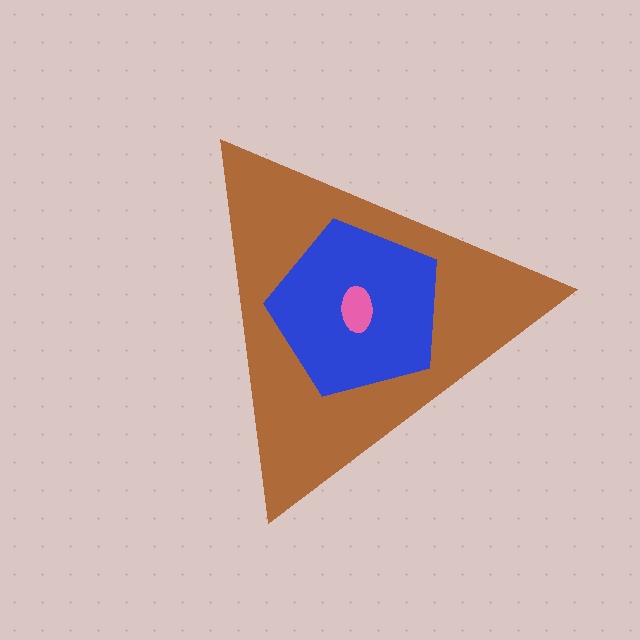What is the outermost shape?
The brown triangle.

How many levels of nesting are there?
3.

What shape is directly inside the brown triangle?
The blue pentagon.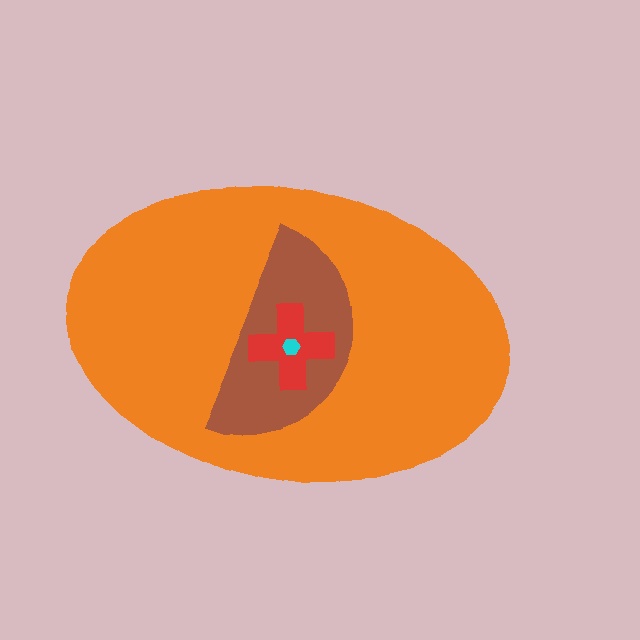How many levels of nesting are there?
4.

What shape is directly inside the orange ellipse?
The brown semicircle.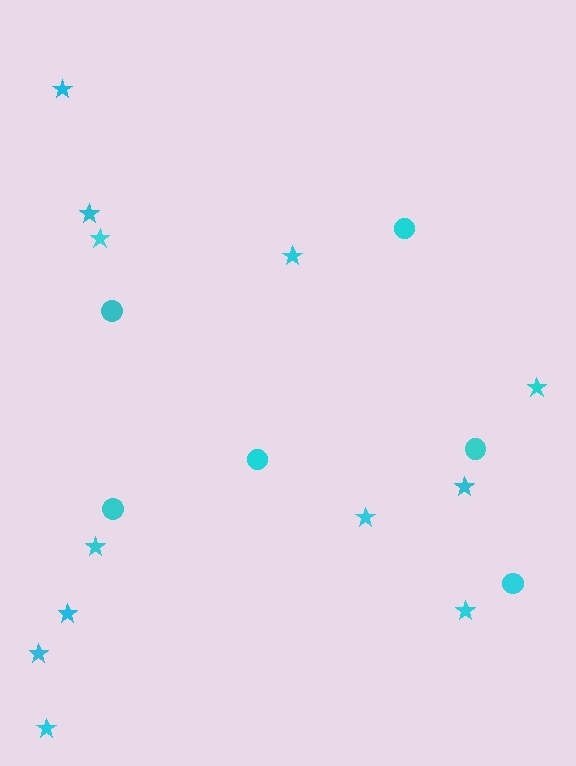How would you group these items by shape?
There are 2 groups: one group of stars (12) and one group of circles (6).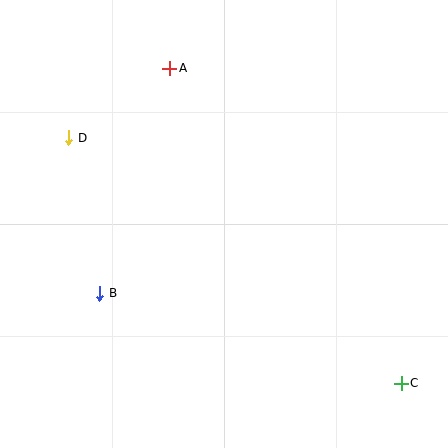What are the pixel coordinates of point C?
Point C is at (401, 383).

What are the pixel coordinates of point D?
Point D is at (69, 138).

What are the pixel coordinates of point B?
Point B is at (100, 293).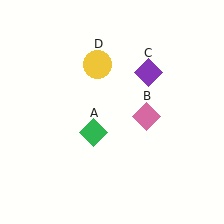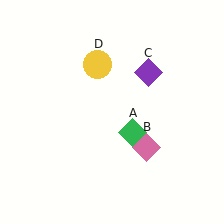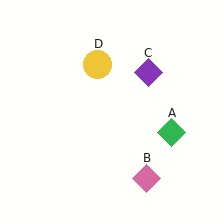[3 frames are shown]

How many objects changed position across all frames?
2 objects changed position: green diamond (object A), pink diamond (object B).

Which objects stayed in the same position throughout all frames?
Purple diamond (object C) and yellow circle (object D) remained stationary.